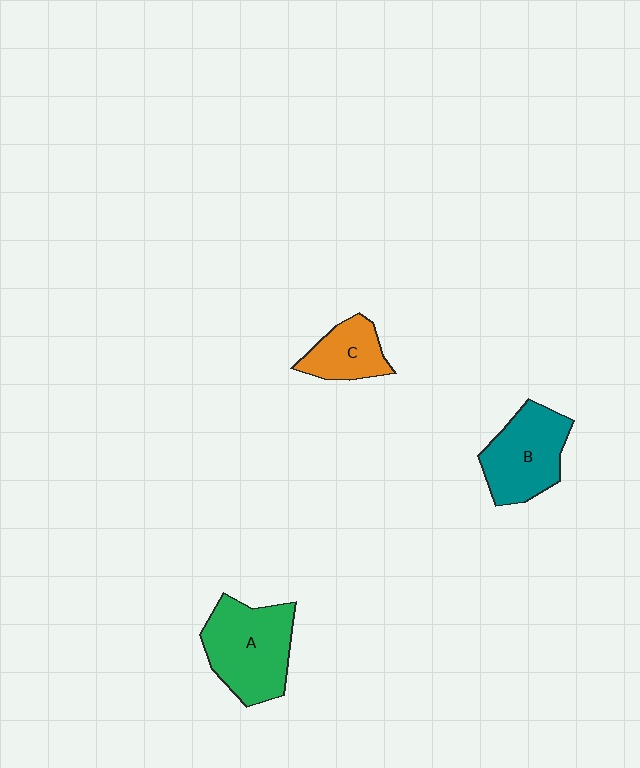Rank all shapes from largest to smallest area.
From largest to smallest: A (green), B (teal), C (orange).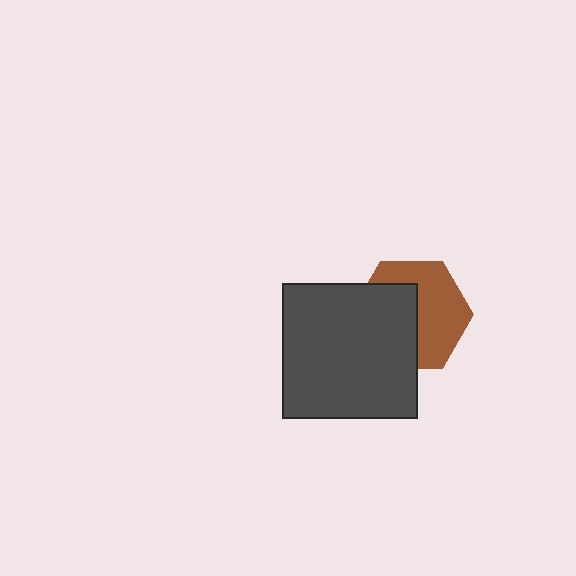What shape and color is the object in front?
The object in front is a dark gray square.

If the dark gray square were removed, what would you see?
You would see the complete brown hexagon.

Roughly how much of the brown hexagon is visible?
About half of it is visible (roughly 53%).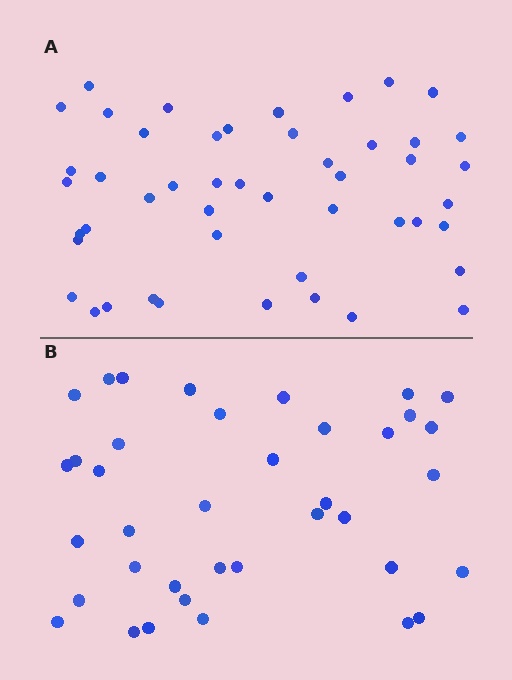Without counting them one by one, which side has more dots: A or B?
Region A (the top region) has more dots.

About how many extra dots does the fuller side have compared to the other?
Region A has roughly 10 or so more dots than region B.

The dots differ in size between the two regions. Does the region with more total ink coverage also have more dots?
No. Region B has more total ink coverage because its dots are larger, but region A actually contains more individual dots. Total area can be misleading — the number of items is what matters here.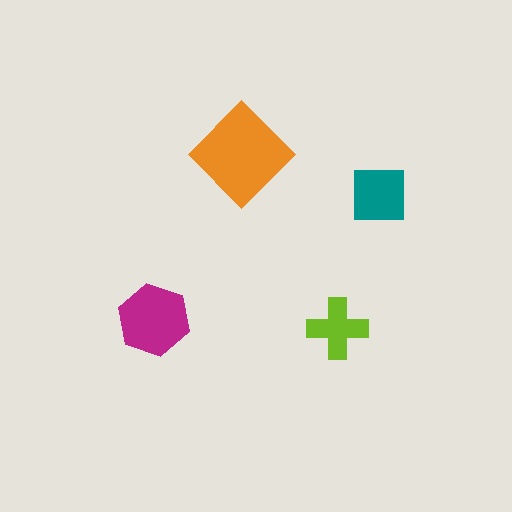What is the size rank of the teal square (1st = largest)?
3rd.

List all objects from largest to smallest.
The orange diamond, the magenta hexagon, the teal square, the lime cross.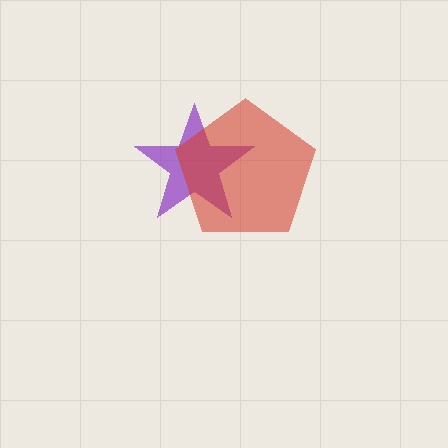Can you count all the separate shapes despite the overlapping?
Yes, there are 2 separate shapes.